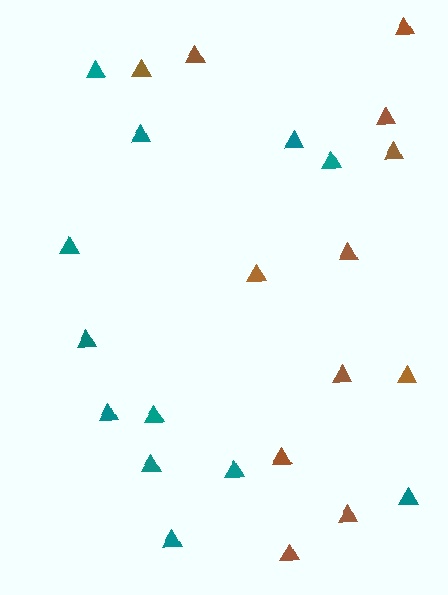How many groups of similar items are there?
There are 2 groups: one group of brown triangles (12) and one group of teal triangles (12).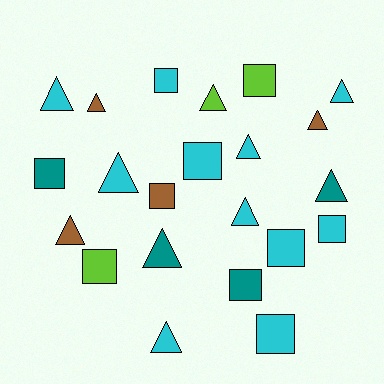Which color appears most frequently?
Cyan, with 11 objects.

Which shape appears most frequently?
Triangle, with 12 objects.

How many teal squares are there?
There are 2 teal squares.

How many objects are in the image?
There are 22 objects.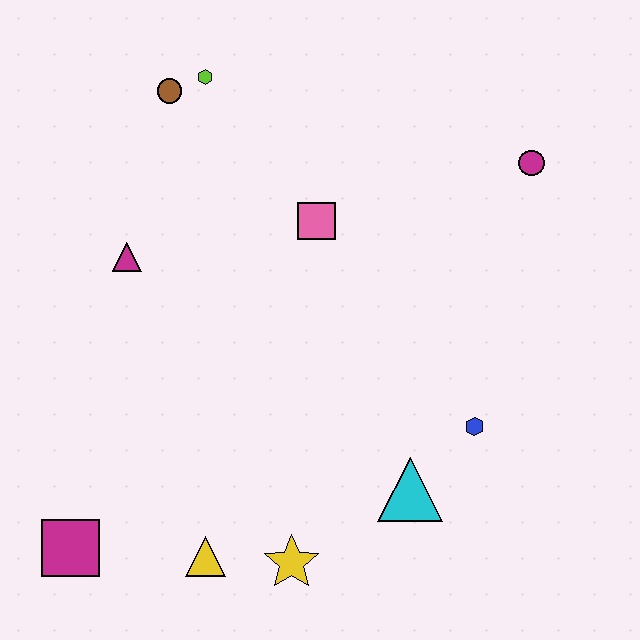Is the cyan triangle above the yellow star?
Yes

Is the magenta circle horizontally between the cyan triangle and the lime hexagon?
No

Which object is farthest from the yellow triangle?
The magenta circle is farthest from the yellow triangle.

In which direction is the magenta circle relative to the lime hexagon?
The magenta circle is to the right of the lime hexagon.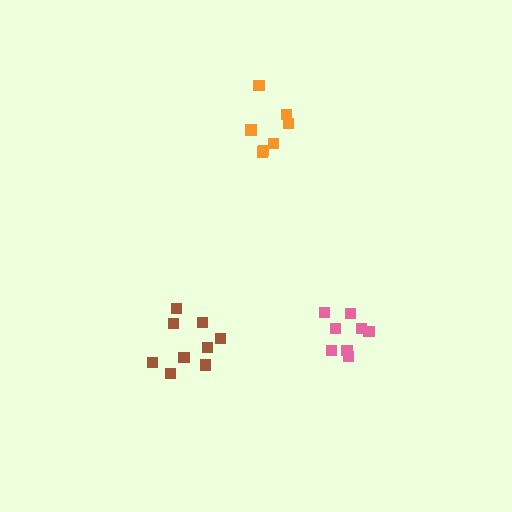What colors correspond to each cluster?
The clusters are colored: pink, brown, orange.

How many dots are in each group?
Group 1: 8 dots, Group 2: 9 dots, Group 3: 7 dots (24 total).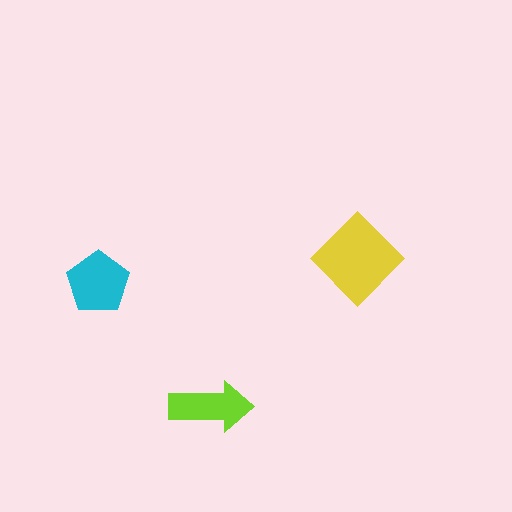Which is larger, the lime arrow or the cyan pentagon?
The cyan pentagon.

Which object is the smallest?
The lime arrow.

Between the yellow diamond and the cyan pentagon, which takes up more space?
The yellow diamond.